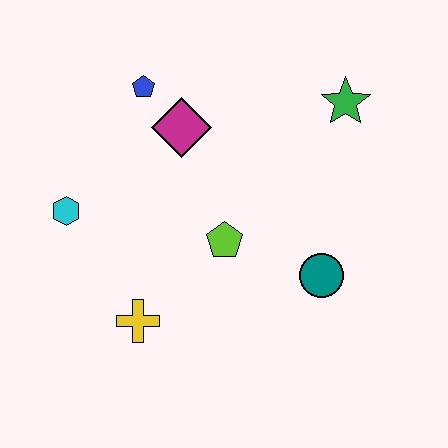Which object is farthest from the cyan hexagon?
The green star is farthest from the cyan hexagon.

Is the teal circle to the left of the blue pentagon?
No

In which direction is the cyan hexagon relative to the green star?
The cyan hexagon is to the left of the green star.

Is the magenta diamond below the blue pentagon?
Yes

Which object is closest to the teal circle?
The lime pentagon is closest to the teal circle.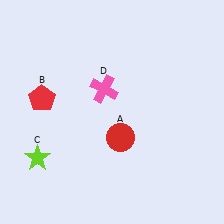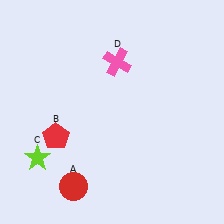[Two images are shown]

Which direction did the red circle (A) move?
The red circle (A) moved down.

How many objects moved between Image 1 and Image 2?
3 objects moved between the two images.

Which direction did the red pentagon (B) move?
The red pentagon (B) moved down.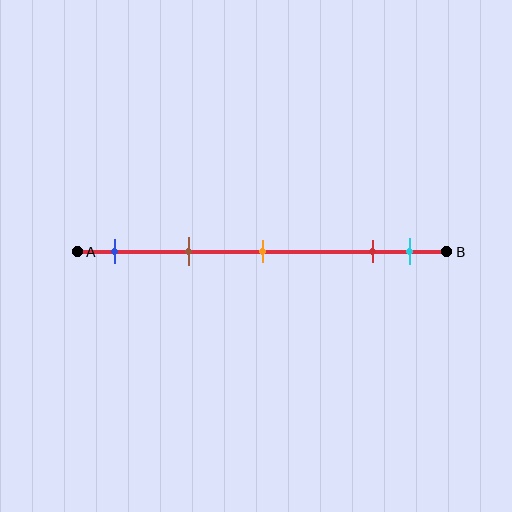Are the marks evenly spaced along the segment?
No, the marks are not evenly spaced.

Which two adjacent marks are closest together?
The red and cyan marks are the closest adjacent pair.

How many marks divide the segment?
There are 5 marks dividing the segment.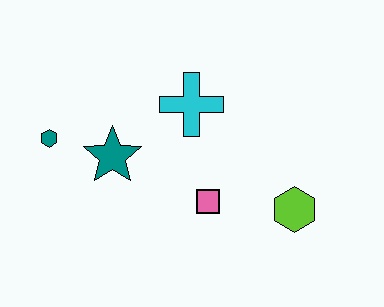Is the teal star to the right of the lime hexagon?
No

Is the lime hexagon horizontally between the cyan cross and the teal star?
No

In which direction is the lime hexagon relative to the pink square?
The lime hexagon is to the right of the pink square.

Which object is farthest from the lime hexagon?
The teal hexagon is farthest from the lime hexagon.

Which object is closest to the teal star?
The teal hexagon is closest to the teal star.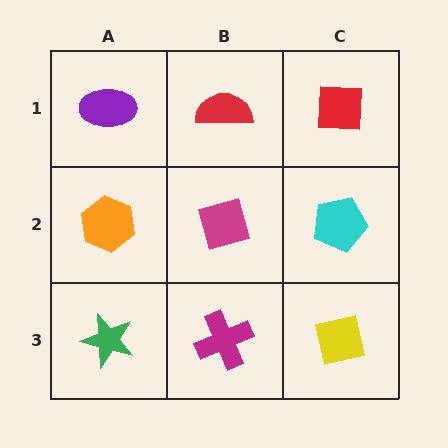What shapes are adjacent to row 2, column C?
A red square (row 1, column C), a yellow square (row 3, column C), a magenta diamond (row 2, column B).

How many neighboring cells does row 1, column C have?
2.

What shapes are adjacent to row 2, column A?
A purple ellipse (row 1, column A), a green star (row 3, column A), a magenta diamond (row 2, column B).